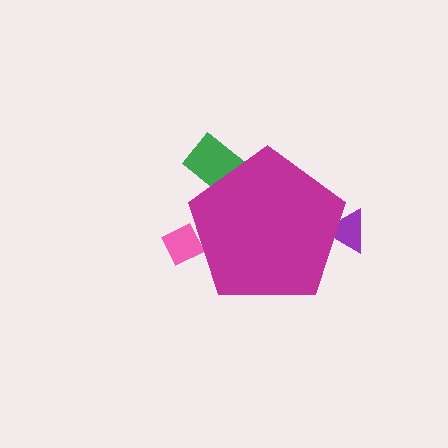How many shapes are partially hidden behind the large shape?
3 shapes are partially hidden.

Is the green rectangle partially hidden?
Yes, the green rectangle is partially hidden behind the magenta pentagon.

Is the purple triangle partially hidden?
Yes, the purple triangle is partially hidden behind the magenta pentagon.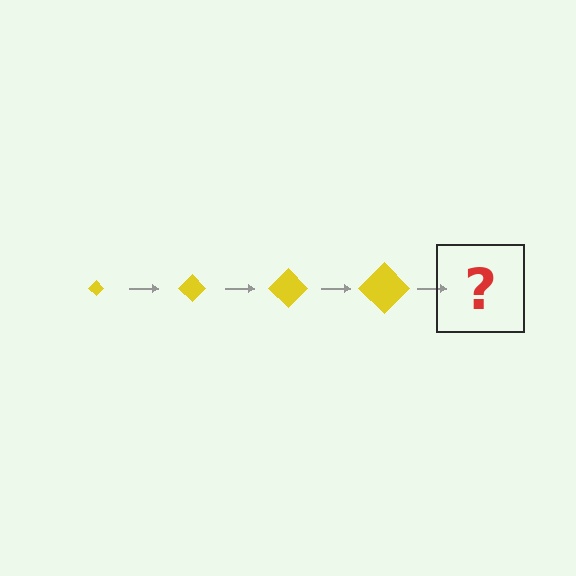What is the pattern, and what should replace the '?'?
The pattern is that the diamond gets progressively larger each step. The '?' should be a yellow diamond, larger than the previous one.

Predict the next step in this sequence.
The next step is a yellow diamond, larger than the previous one.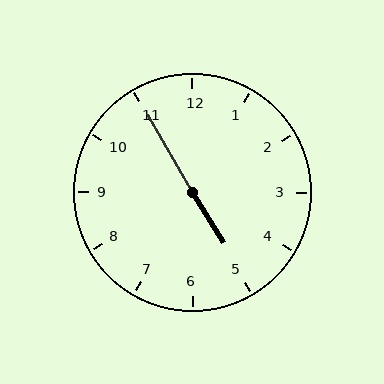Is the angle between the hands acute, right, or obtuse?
It is obtuse.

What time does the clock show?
4:55.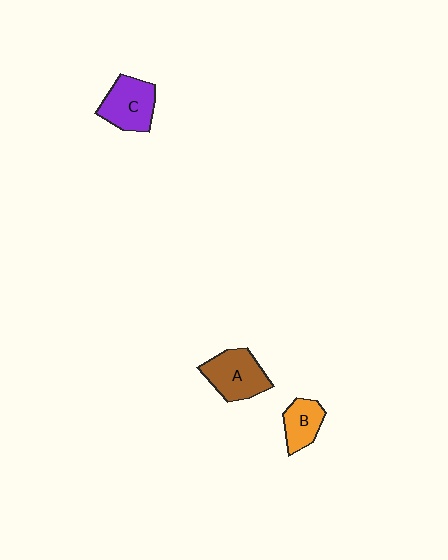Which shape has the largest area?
Shape A (brown).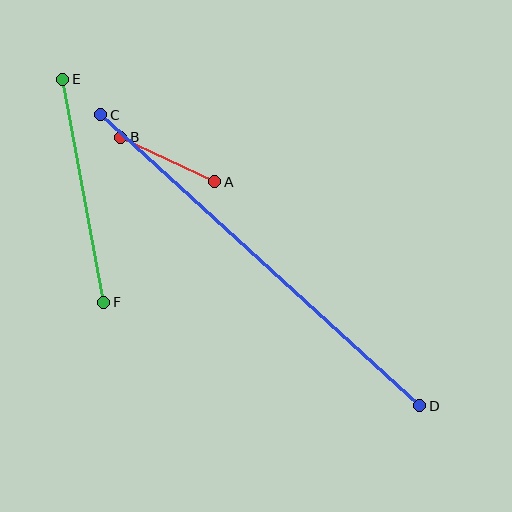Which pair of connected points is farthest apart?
Points C and D are farthest apart.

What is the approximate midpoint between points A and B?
The midpoint is at approximately (168, 160) pixels.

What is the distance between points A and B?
The distance is approximately 104 pixels.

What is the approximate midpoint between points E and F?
The midpoint is at approximately (83, 191) pixels.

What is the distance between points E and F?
The distance is approximately 227 pixels.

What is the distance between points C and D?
The distance is approximately 432 pixels.